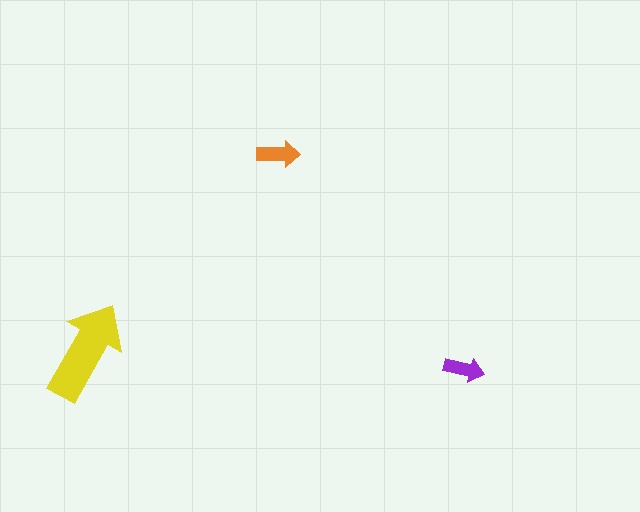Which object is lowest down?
The purple arrow is bottommost.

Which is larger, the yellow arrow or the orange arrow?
The yellow one.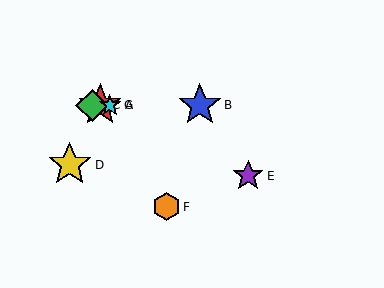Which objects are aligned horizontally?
Objects A, B, C, G are aligned horizontally.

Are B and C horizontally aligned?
Yes, both are at y≈105.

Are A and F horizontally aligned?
No, A is at y≈105 and F is at y≈207.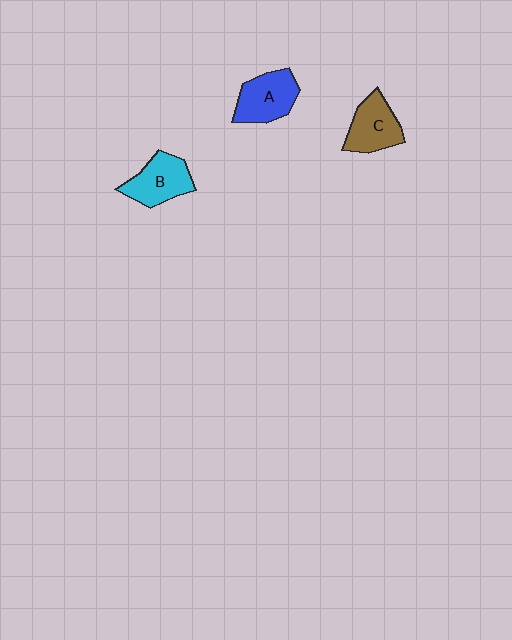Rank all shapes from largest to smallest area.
From largest to smallest: A (blue), B (cyan), C (brown).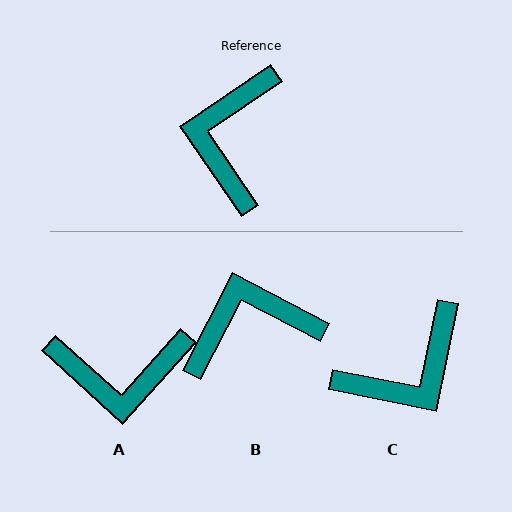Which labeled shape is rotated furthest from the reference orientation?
C, about 134 degrees away.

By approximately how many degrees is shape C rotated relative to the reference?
Approximately 134 degrees counter-clockwise.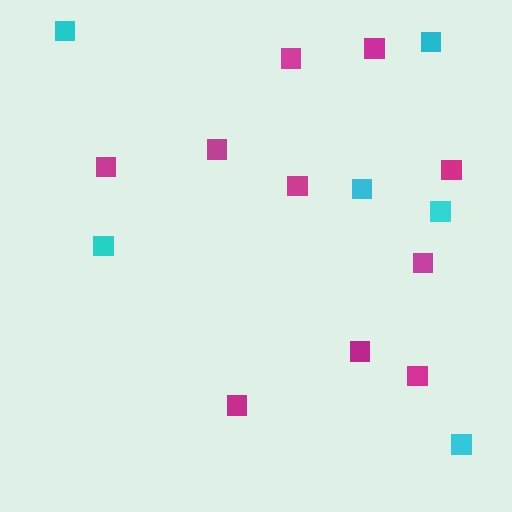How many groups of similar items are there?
There are 2 groups: one group of magenta squares (10) and one group of cyan squares (6).